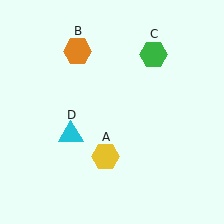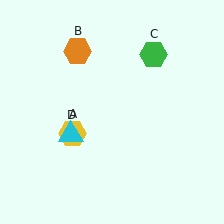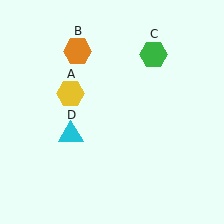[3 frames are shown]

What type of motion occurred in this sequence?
The yellow hexagon (object A) rotated clockwise around the center of the scene.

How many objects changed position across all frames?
1 object changed position: yellow hexagon (object A).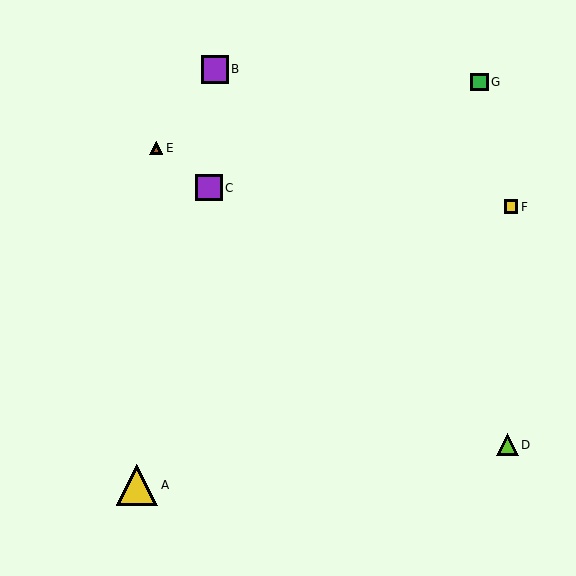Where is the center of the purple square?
The center of the purple square is at (215, 69).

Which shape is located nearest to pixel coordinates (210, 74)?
The purple square (labeled B) at (215, 69) is nearest to that location.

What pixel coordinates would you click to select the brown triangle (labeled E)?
Click at (156, 148) to select the brown triangle E.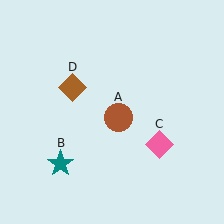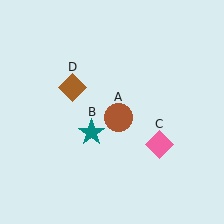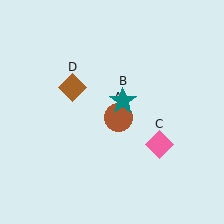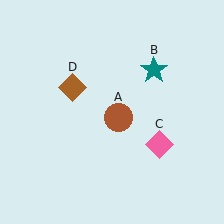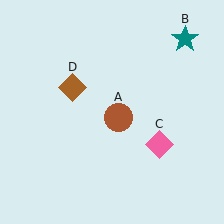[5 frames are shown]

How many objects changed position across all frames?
1 object changed position: teal star (object B).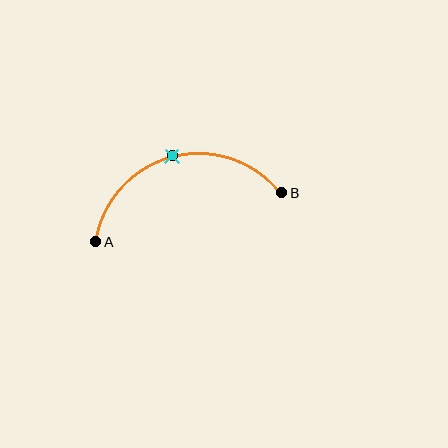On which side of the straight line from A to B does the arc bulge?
The arc bulges above the straight line connecting A and B.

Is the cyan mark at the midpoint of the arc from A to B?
Yes. The cyan mark lies on the arc at equal arc-length from both A and B — it is the arc midpoint.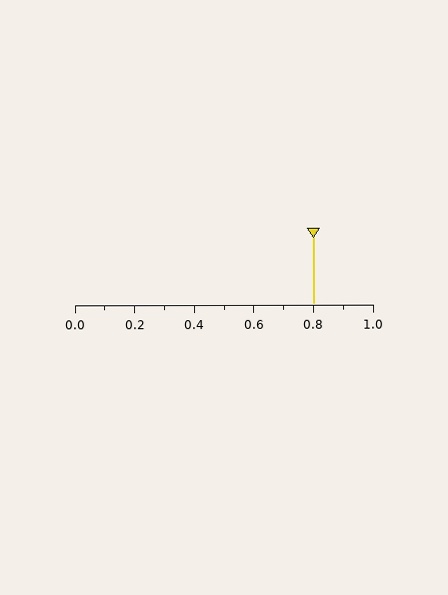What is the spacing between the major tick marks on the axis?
The major ticks are spaced 0.2 apart.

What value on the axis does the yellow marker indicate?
The marker indicates approximately 0.8.